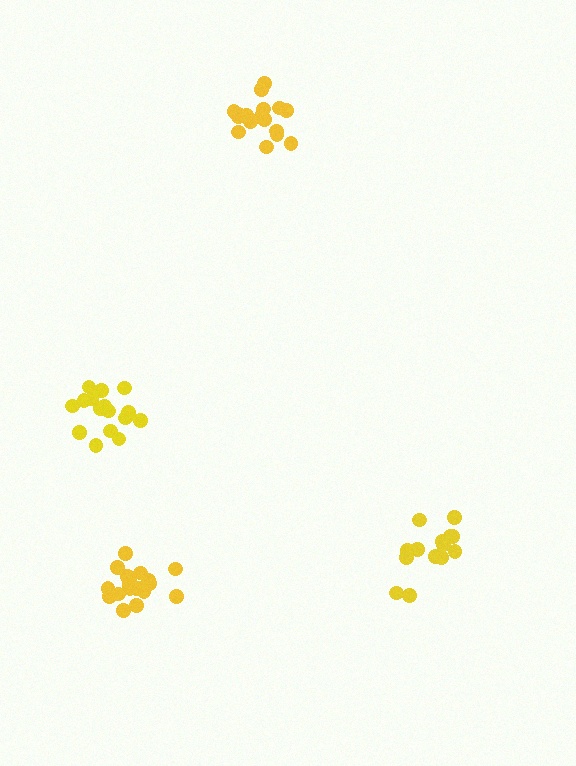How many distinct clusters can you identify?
There are 4 distinct clusters.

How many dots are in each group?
Group 1: 17 dots, Group 2: 15 dots, Group 3: 20 dots, Group 4: 17 dots (69 total).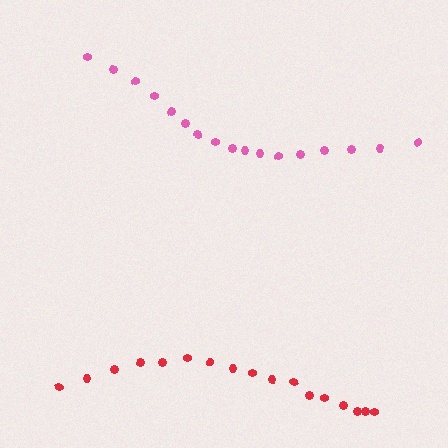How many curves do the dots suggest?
There are 2 distinct paths.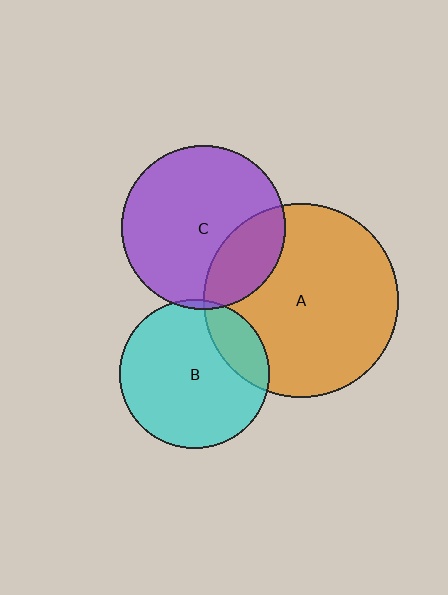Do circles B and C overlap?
Yes.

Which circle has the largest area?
Circle A (orange).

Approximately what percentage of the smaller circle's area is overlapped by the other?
Approximately 5%.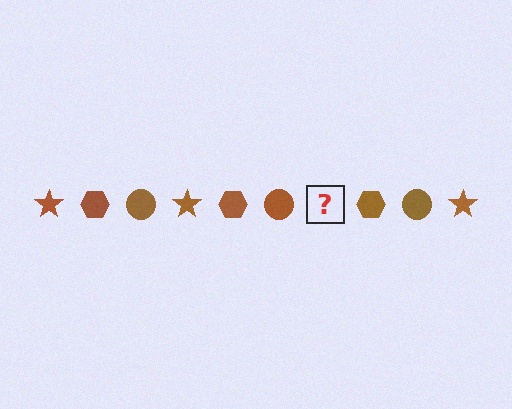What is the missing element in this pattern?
The missing element is a brown star.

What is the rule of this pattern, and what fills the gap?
The rule is that the pattern cycles through star, hexagon, circle shapes in brown. The gap should be filled with a brown star.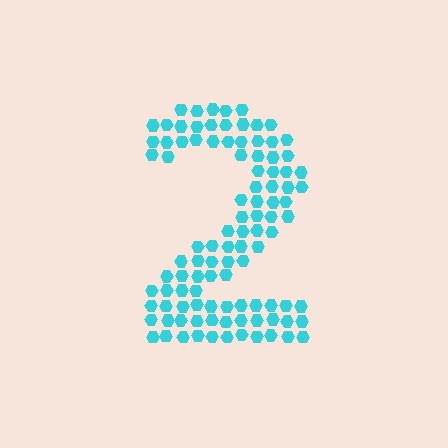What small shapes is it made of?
It is made of small hexagons.